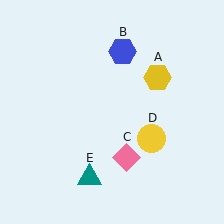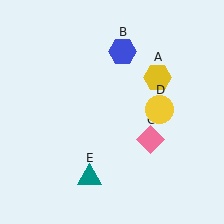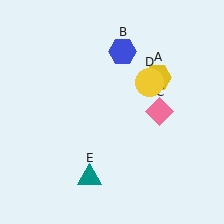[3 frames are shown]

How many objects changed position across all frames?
2 objects changed position: pink diamond (object C), yellow circle (object D).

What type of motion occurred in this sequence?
The pink diamond (object C), yellow circle (object D) rotated counterclockwise around the center of the scene.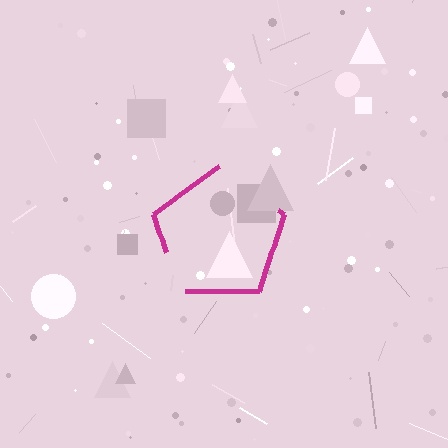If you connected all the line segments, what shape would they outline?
They would outline a pentagon.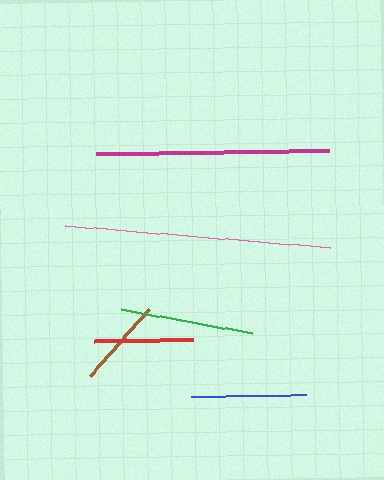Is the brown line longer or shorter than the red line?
The red line is longer than the brown line.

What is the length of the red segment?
The red segment is approximately 99 pixels long.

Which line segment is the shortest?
The brown line is the shortest at approximately 89 pixels.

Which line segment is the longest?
The pink line is the longest at approximately 267 pixels.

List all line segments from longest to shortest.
From longest to shortest: pink, magenta, green, blue, red, brown.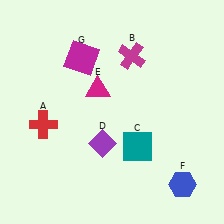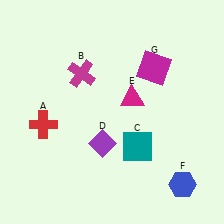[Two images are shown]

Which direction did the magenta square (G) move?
The magenta square (G) moved right.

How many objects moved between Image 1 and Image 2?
3 objects moved between the two images.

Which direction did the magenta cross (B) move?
The magenta cross (B) moved left.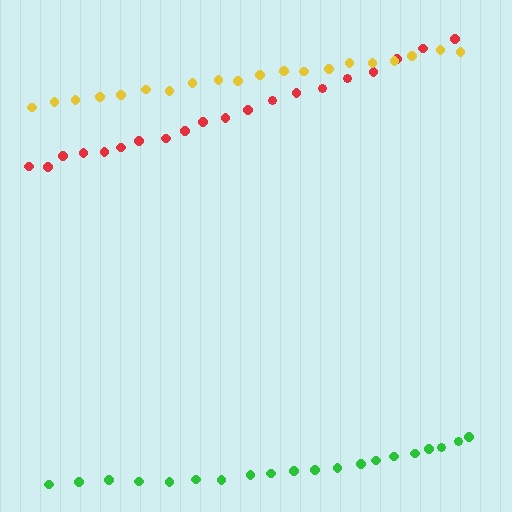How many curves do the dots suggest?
There are 3 distinct paths.